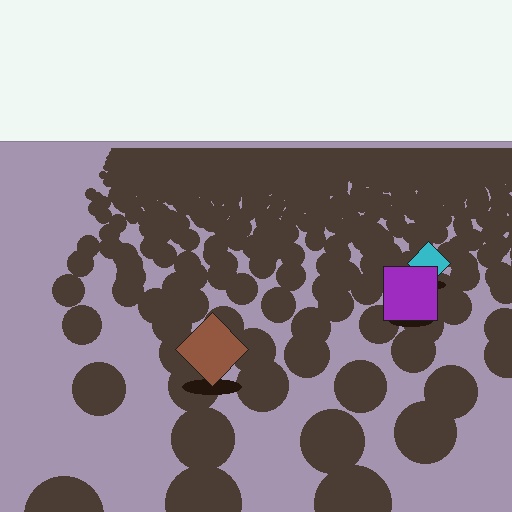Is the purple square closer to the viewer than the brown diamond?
No. The brown diamond is closer — you can tell from the texture gradient: the ground texture is coarser near it.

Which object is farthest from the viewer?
The cyan diamond is farthest from the viewer. It appears smaller and the ground texture around it is denser.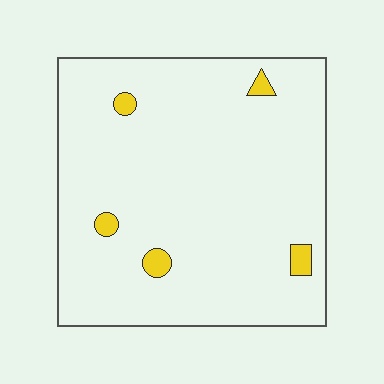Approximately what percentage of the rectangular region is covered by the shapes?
Approximately 5%.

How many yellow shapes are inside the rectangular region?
5.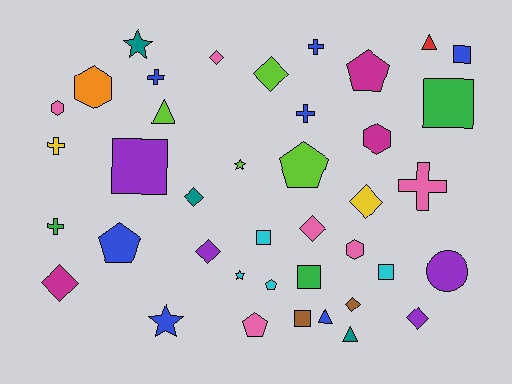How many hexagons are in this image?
There are 4 hexagons.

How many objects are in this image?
There are 40 objects.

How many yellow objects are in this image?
There are 2 yellow objects.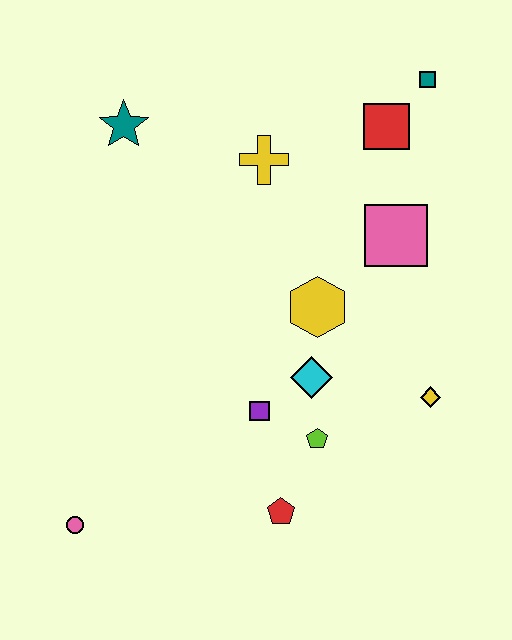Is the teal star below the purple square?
No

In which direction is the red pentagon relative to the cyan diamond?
The red pentagon is below the cyan diamond.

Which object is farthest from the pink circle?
The teal square is farthest from the pink circle.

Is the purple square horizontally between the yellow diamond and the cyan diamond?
No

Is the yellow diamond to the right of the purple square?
Yes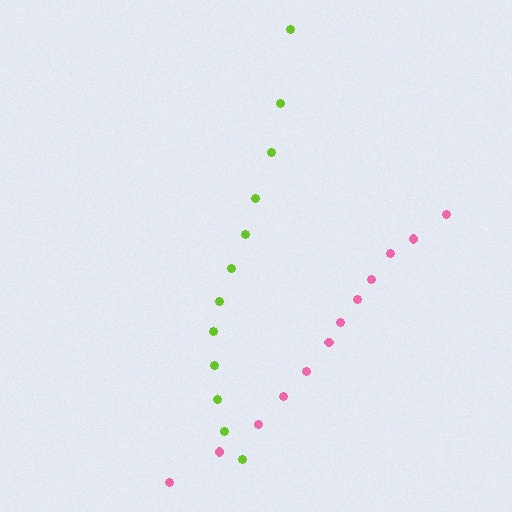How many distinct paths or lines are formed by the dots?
There are 2 distinct paths.